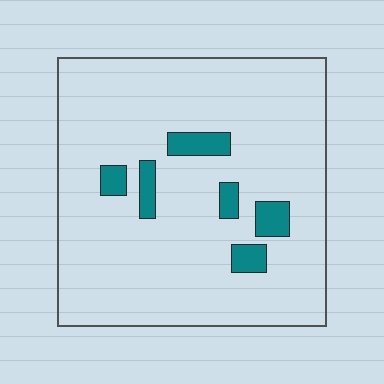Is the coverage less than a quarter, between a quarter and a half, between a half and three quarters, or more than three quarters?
Less than a quarter.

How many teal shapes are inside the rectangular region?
6.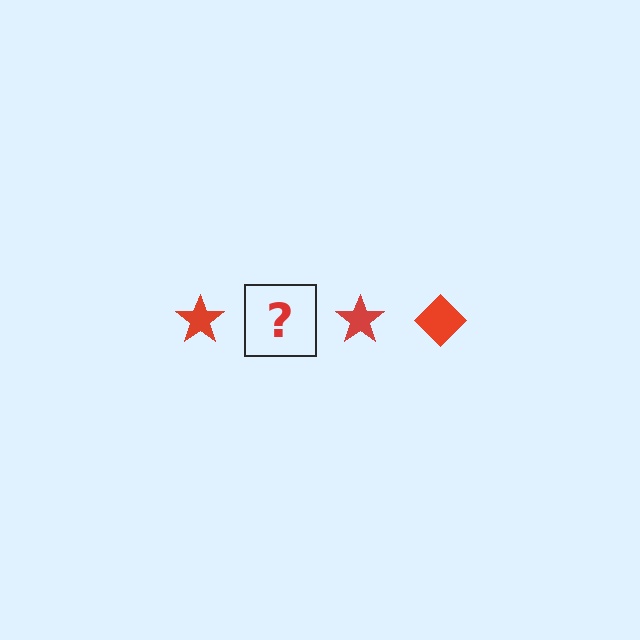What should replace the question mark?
The question mark should be replaced with a red diamond.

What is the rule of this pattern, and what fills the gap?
The rule is that the pattern cycles through star, diamond shapes in red. The gap should be filled with a red diamond.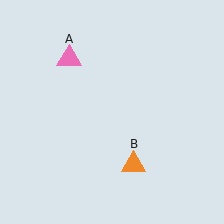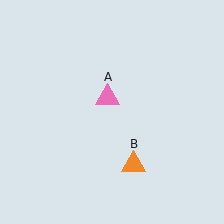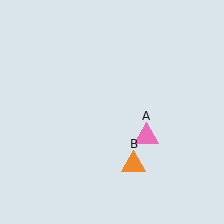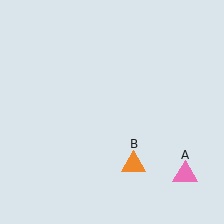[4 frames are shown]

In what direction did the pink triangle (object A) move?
The pink triangle (object A) moved down and to the right.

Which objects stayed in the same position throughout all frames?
Orange triangle (object B) remained stationary.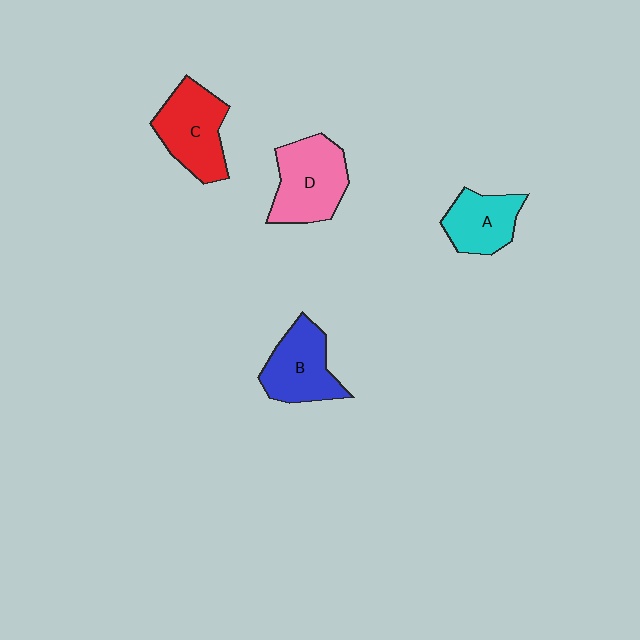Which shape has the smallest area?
Shape A (cyan).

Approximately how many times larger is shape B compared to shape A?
Approximately 1.2 times.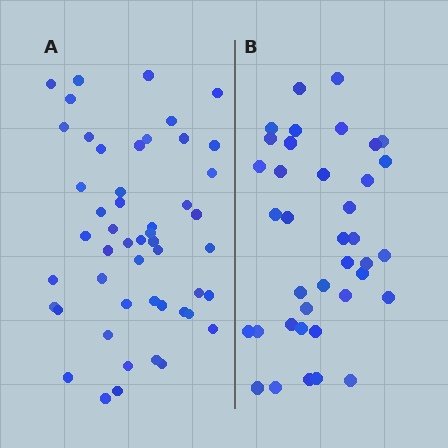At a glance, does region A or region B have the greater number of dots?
Region A (the left region) has more dots.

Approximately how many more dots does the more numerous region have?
Region A has roughly 12 or so more dots than region B.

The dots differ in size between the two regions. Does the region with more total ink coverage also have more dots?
No. Region B has more total ink coverage because its dots are larger, but region A actually contains more individual dots. Total area can be misleading — the number of items is what matters here.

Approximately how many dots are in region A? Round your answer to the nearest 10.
About 50 dots.